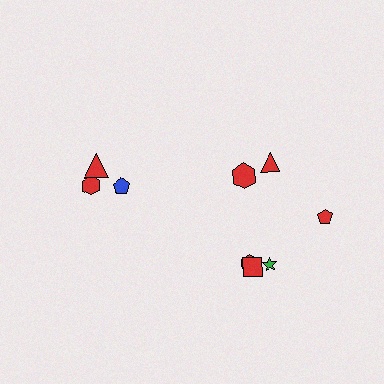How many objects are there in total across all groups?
There are 9 objects.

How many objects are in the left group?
There are 3 objects.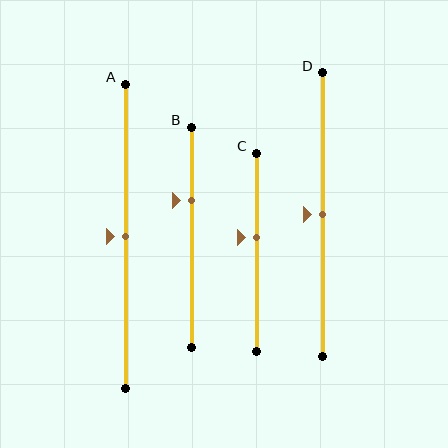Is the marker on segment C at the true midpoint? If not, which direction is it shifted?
No, the marker on segment C is shifted upward by about 8% of the segment length.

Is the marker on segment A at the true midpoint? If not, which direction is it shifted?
Yes, the marker on segment A is at the true midpoint.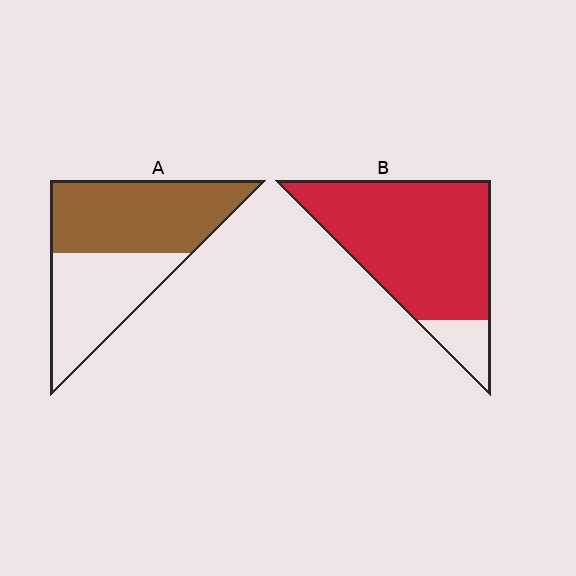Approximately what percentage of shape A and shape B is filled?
A is approximately 55% and B is approximately 90%.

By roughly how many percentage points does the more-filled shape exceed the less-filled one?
By roughly 30 percentage points (B over A).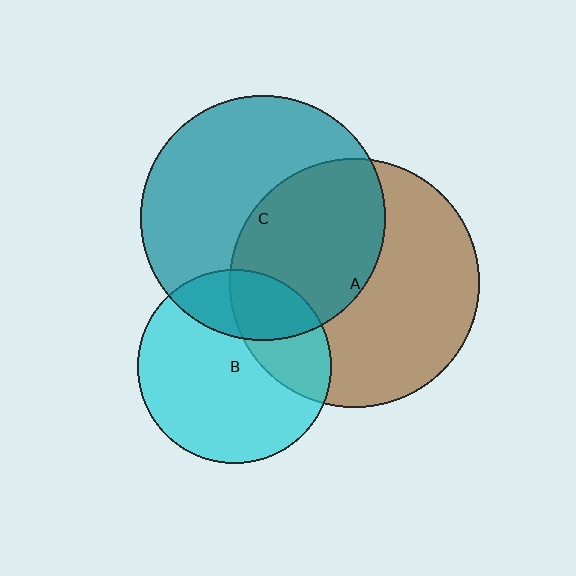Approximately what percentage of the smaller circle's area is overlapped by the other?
Approximately 25%.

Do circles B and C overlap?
Yes.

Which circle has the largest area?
Circle A (brown).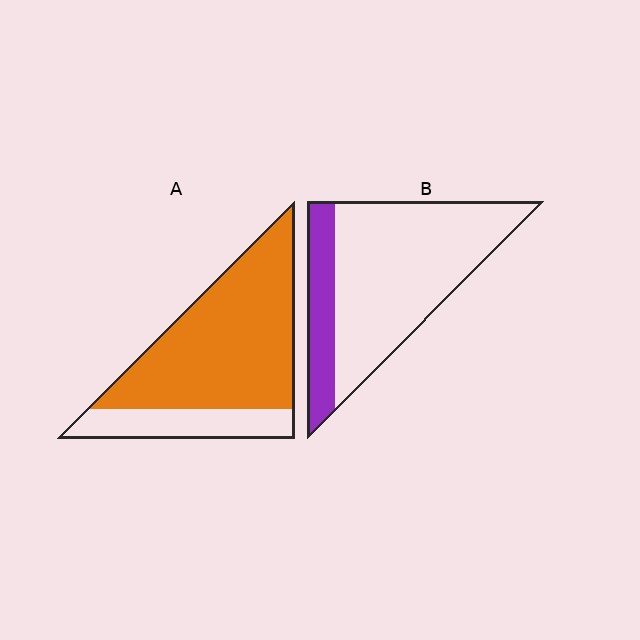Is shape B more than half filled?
No.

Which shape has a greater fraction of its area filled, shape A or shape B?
Shape A.